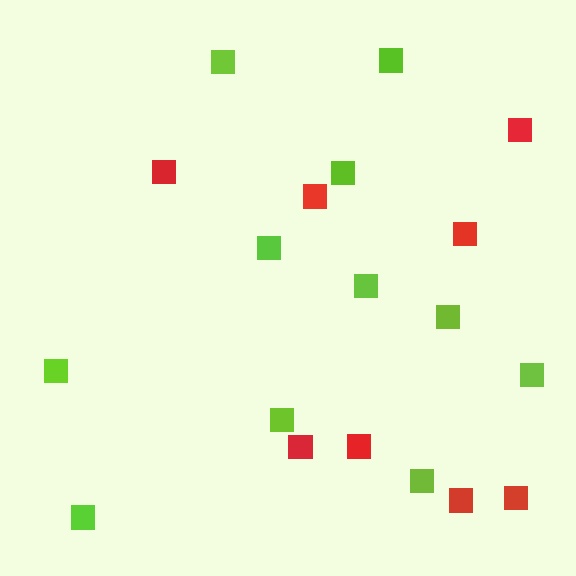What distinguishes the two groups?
There are 2 groups: one group of red squares (8) and one group of lime squares (11).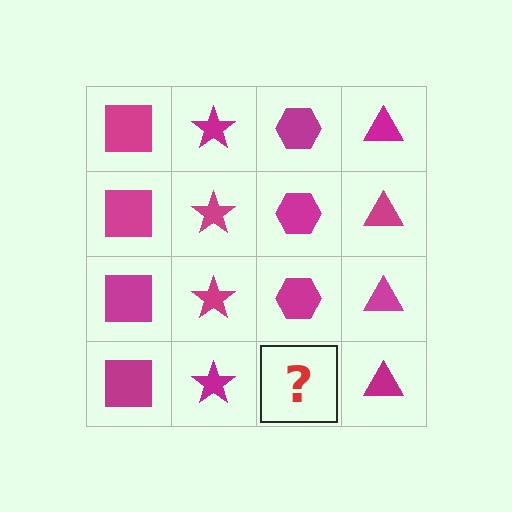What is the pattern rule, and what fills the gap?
The rule is that each column has a consistent shape. The gap should be filled with a magenta hexagon.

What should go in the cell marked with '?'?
The missing cell should contain a magenta hexagon.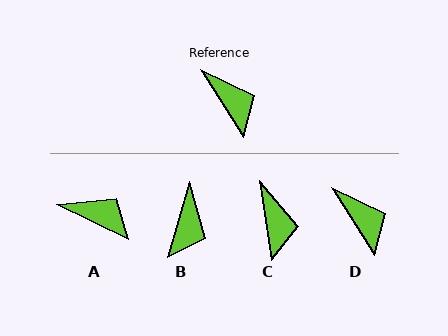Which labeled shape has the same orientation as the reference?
D.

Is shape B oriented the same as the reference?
No, it is off by about 48 degrees.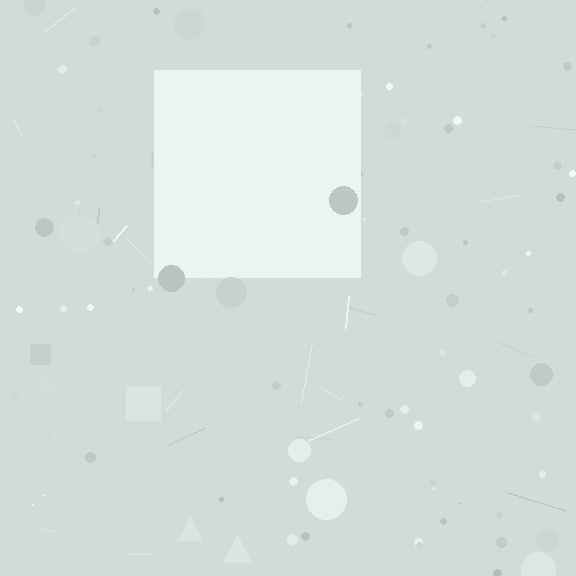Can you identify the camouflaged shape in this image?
The camouflaged shape is a square.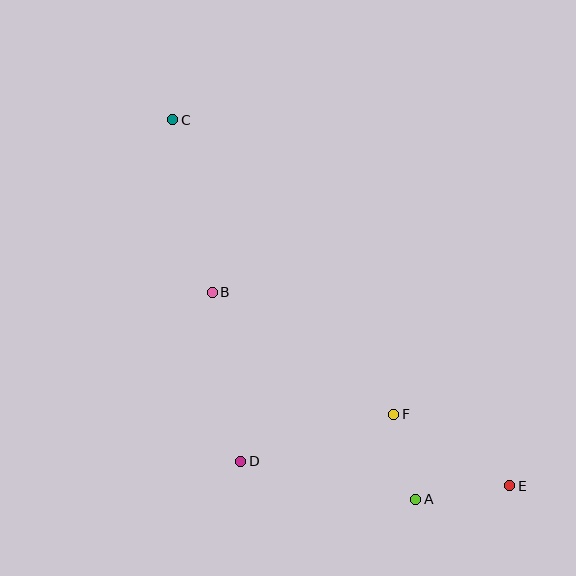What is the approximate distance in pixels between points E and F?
The distance between E and F is approximately 136 pixels.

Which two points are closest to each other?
Points A and F are closest to each other.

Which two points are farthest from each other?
Points C and E are farthest from each other.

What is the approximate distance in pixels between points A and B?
The distance between A and B is approximately 290 pixels.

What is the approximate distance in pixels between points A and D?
The distance between A and D is approximately 179 pixels.